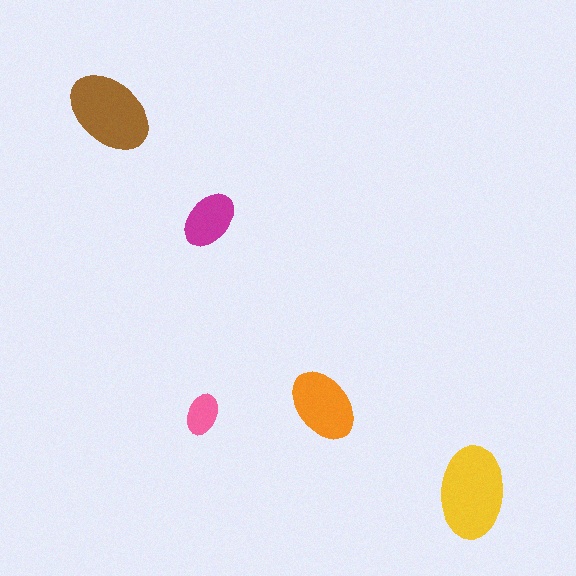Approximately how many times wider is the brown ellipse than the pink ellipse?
About 2 times wider.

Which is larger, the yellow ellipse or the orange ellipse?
The yellow one.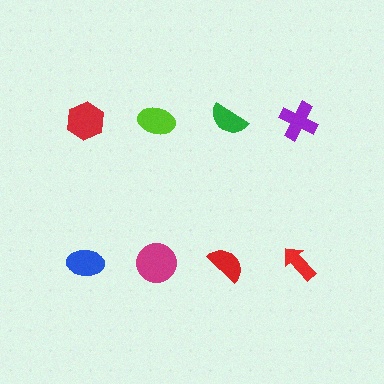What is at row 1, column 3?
A green semicircle.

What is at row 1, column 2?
A lime ellipse.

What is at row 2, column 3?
A red semicircle.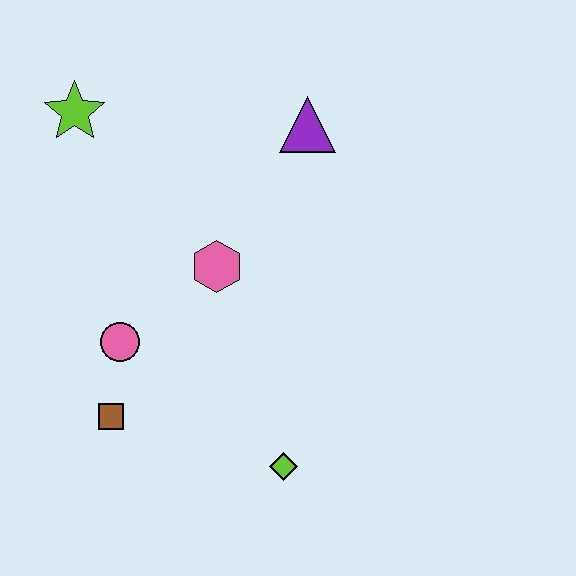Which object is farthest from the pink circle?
The purple triangle is farthest from the pink circle.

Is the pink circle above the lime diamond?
Yes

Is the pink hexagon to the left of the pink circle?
No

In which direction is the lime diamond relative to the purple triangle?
The lime diamond is below the purple triangle.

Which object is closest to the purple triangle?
The pink hexagon is closest to the purple triangle.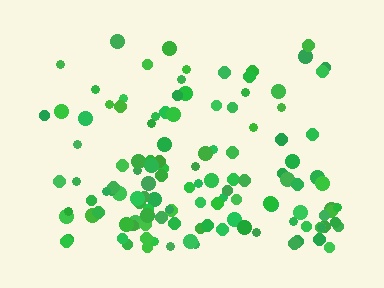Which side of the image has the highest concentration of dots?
The bottom.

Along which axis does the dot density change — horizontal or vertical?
Vertical.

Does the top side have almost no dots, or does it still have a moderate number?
Still a moderate number, just noticeably fewer than the bottom.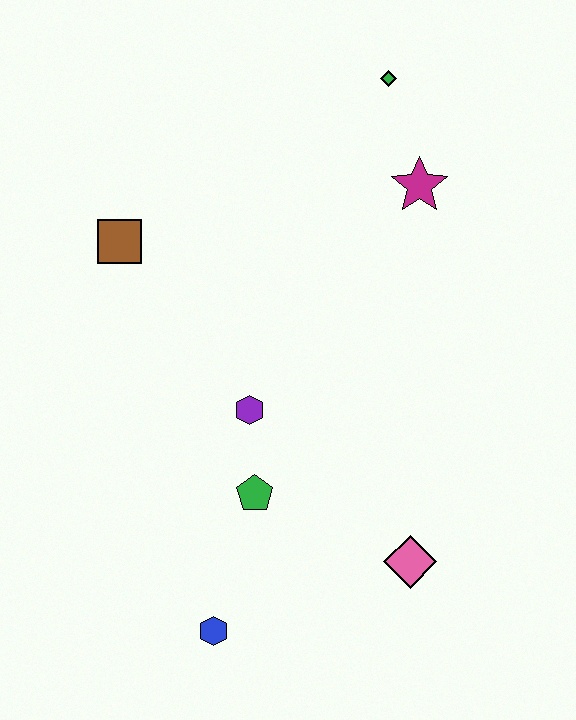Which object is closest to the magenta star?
The green diamond is closest to the magenta star.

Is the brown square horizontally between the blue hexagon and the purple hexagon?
No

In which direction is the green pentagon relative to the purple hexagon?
The green pentagon is below the purple hexagon.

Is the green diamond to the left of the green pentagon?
No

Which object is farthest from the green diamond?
The blue hexagon is farthest from the green diamond.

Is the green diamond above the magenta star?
Yes